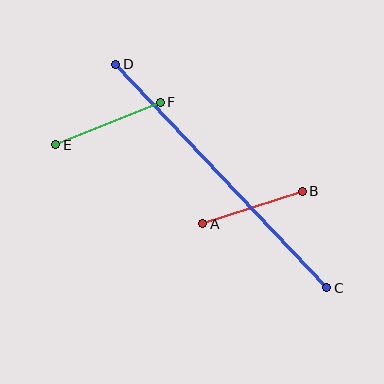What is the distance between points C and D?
The distance is approximately 307 pixels.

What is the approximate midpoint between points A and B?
The midpoint is at approximately (252, 208) pixels.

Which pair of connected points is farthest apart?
Points C and D are farthest apart.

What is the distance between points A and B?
The distance is approximately 105 pixels.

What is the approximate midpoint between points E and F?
The midpoint is at approximately (108, 123) pixels.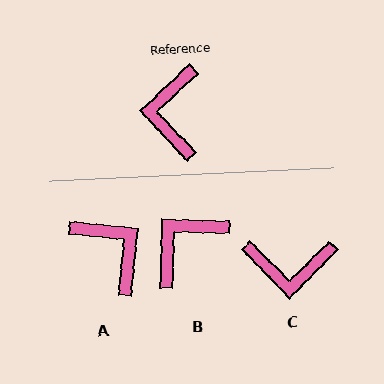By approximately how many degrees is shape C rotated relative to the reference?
Approximately 91 degrees counter-clockwise.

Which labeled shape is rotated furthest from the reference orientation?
A, about 139 degrees away.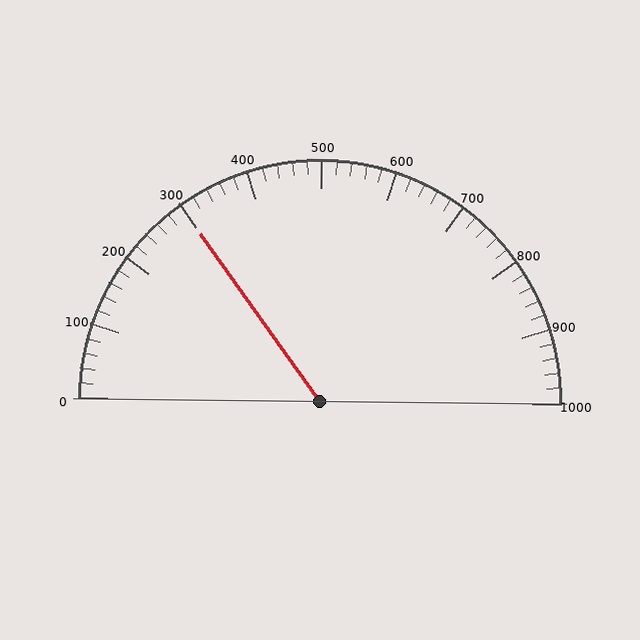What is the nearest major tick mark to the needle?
The nearest major tick mark is 300.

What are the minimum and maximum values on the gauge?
The gauge ranges from 0 to 1000.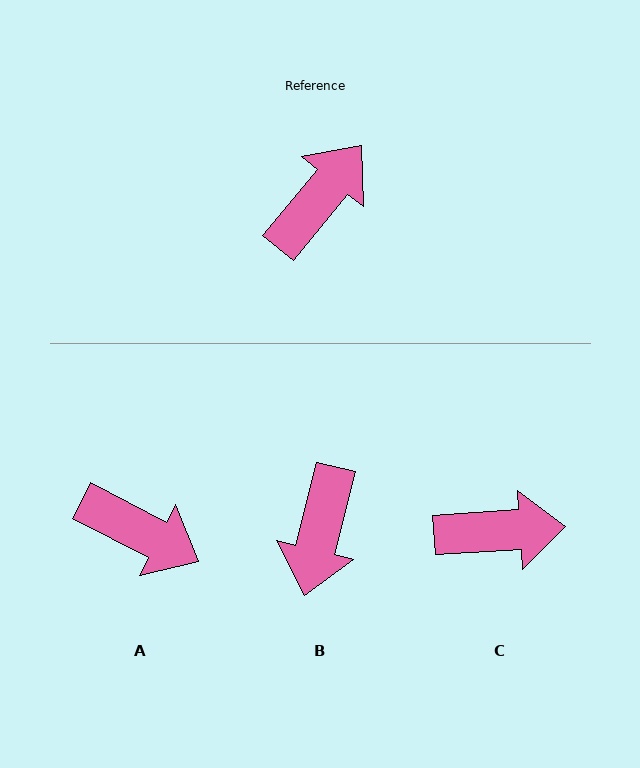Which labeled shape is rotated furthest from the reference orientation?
B, about 155 degrees away.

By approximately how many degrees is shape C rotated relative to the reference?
Approximately 47 degrees clockwise.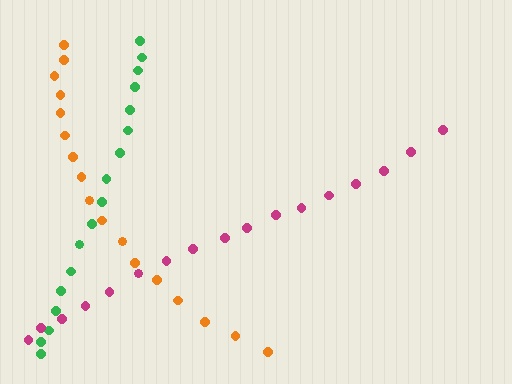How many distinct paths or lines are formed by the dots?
There are 3 distinct paths.